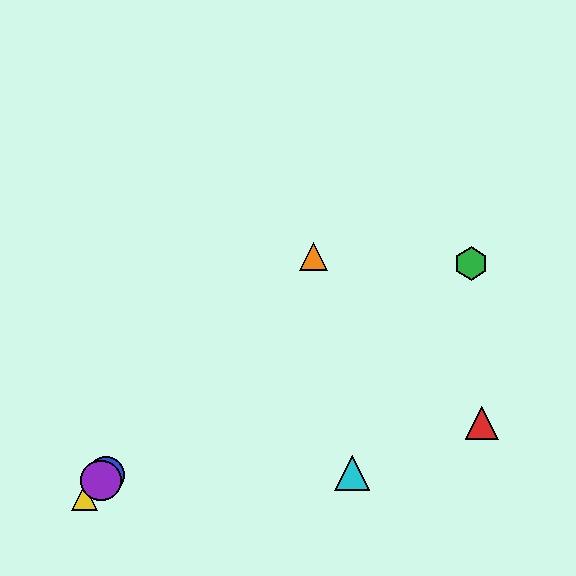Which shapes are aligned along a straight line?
The blue circle, the yellow triangle, the purple circle, the orange triangle are aligned along a straight line.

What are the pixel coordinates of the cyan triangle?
The cyan triangle is at (352, 473).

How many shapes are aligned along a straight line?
4 shapes (the blue circle, the yellow triangle, the purple circle, the orange triangle) are aligned along a straight line.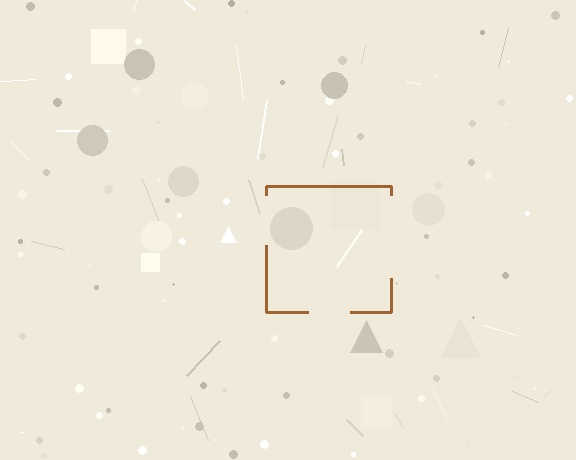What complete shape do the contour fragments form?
The contour fragments form a square.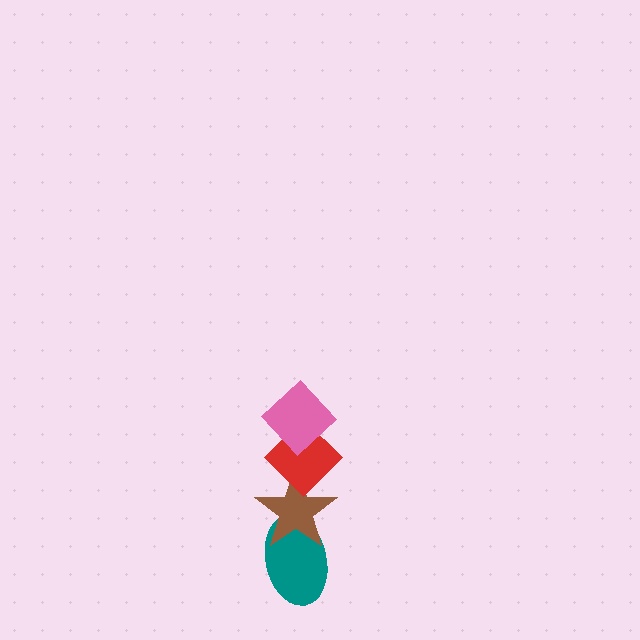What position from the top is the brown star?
The brown star is 3rd from the top.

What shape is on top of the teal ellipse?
The brown star is on top of the teal ellipse.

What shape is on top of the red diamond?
The pink diamond is on top of the red diamond.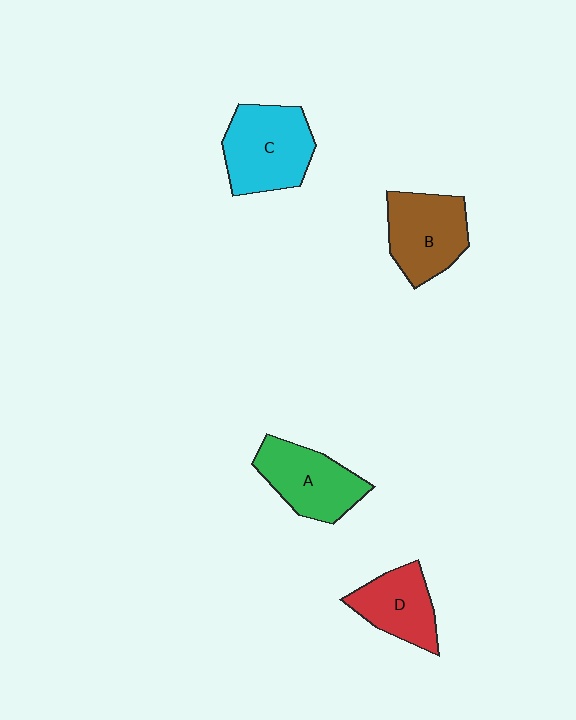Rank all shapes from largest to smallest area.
From largest to smallest: C (cyan), B (brown), A (green), D (red).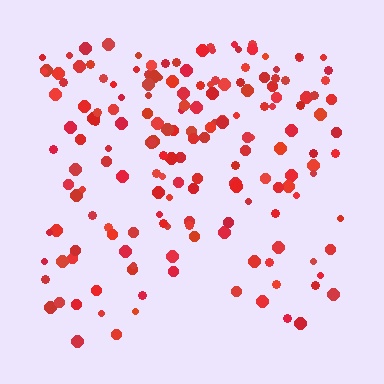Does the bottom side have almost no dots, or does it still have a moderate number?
Still a moderate number, just noticeably fewer than the top.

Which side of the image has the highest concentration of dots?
The top.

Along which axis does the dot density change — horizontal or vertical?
Vertical.